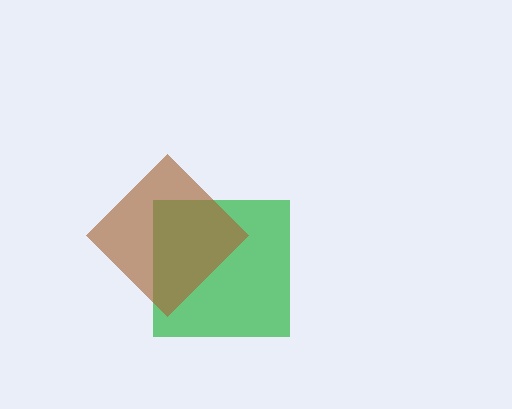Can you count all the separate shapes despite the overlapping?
Yes, there are 2 separate shapes.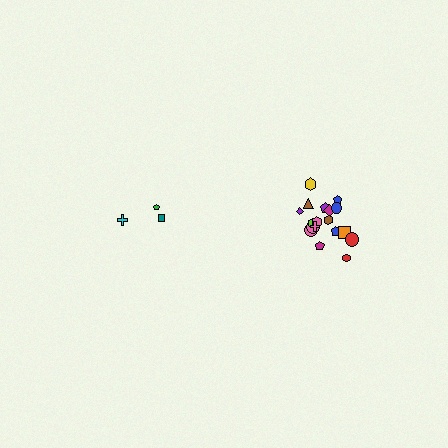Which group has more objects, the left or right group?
The right group.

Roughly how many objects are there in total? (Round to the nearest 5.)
Roughly 20 objects in total.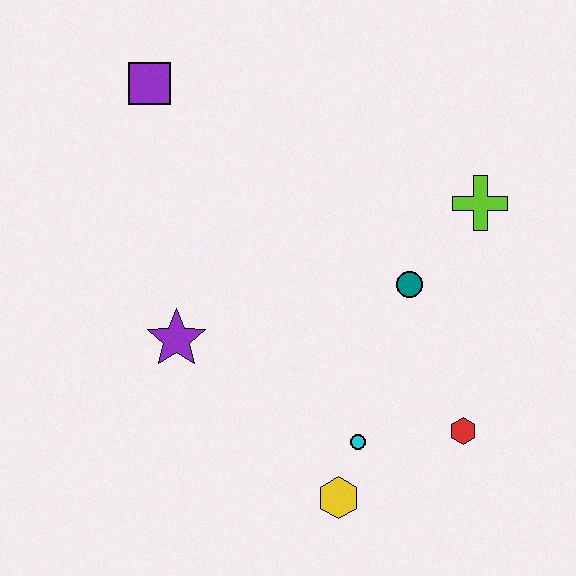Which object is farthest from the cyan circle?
The purple square is farthest from the cyan circle.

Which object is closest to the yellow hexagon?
The cyan circle is closest to the yellow hexagon.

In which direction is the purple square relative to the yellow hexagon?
The purple square is above the yellow hexagon.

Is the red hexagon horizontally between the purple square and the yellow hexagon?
No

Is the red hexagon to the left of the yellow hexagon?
No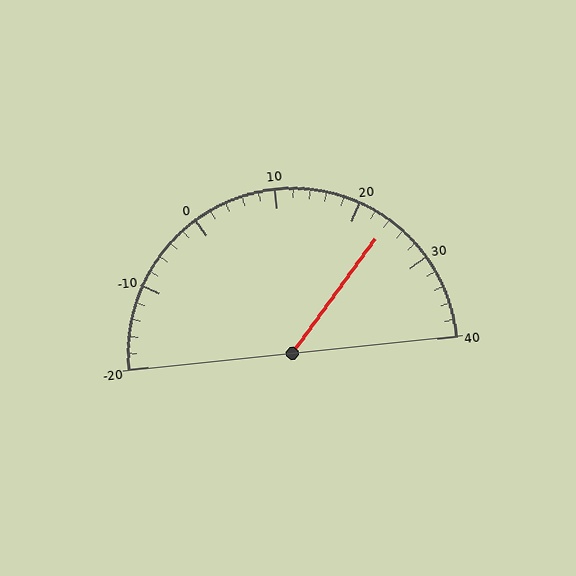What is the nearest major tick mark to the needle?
The nearest major tick mark is 20.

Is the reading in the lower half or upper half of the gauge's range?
The reading is in the upper half of the range (-20 to 40).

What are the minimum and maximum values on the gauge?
The gauge ranges from -20 to 40.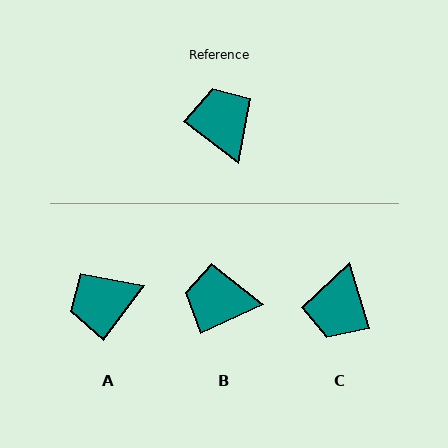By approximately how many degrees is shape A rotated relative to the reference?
Approximately 90 degrees counter-clockwise.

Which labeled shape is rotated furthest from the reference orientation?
C, about 144 degrees away.